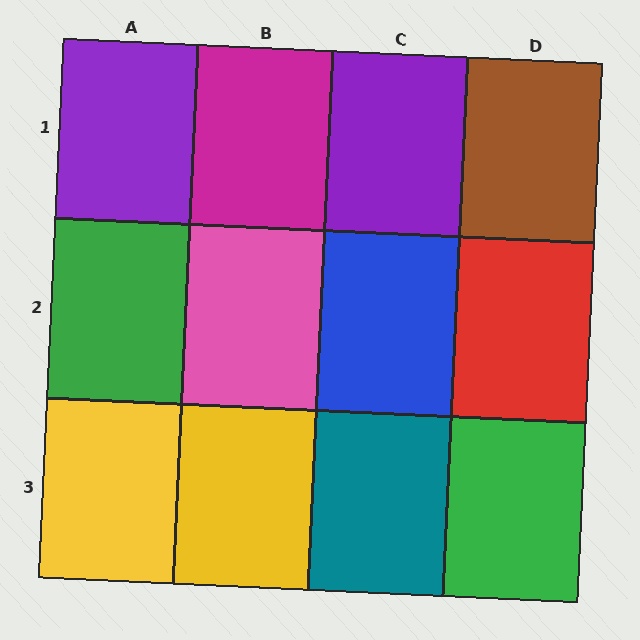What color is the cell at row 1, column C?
Purple.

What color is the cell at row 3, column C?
Teal.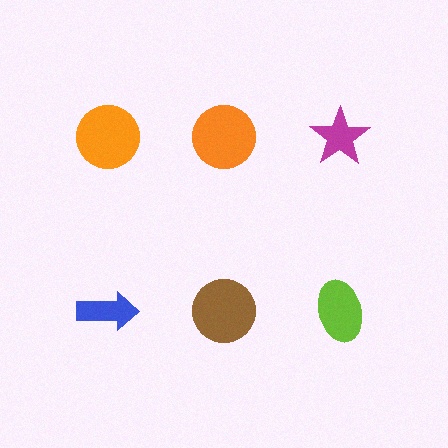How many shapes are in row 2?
3 shapes.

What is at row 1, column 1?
An orange circle.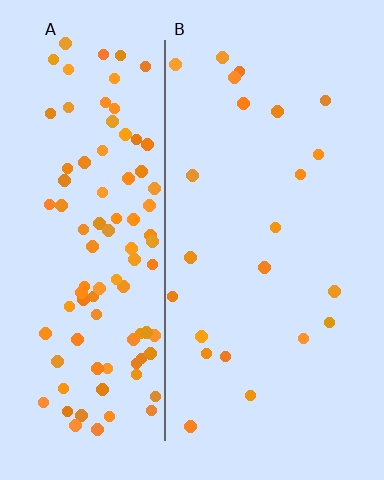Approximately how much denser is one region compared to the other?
Approximately 4.6× — region A over region B.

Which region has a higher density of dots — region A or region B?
A (the left).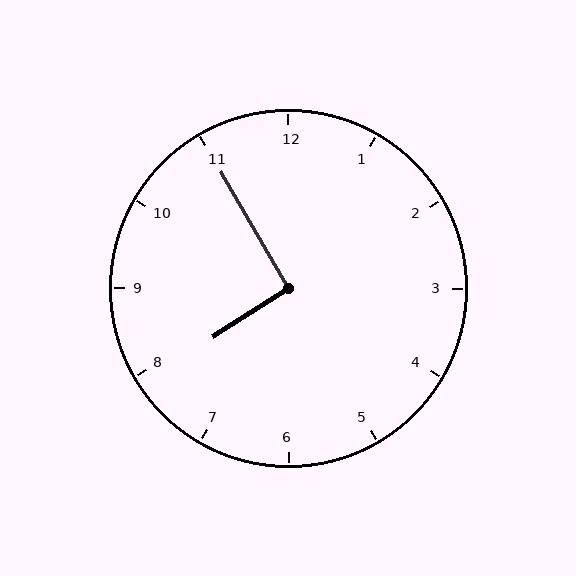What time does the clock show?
7:55.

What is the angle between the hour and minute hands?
Approximately 92 degrees.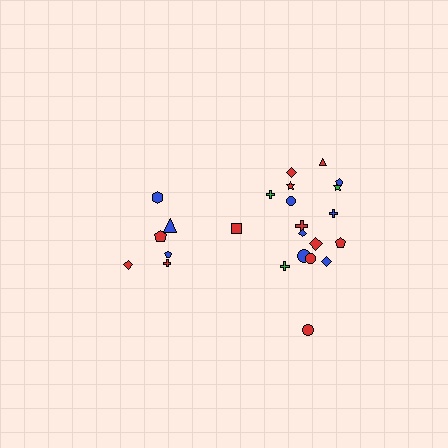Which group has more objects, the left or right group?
The right group.